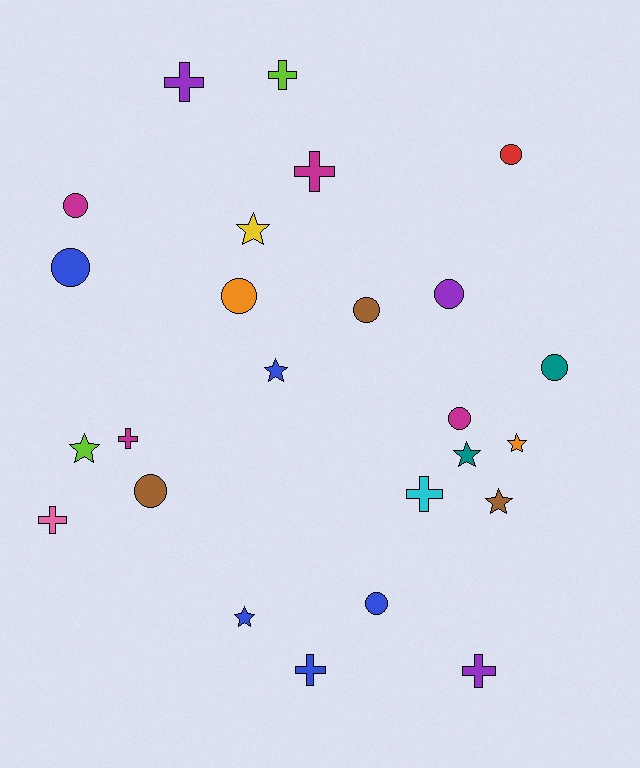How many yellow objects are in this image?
There is 1 yellow object.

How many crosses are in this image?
There are 8 crosses.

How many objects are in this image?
There are 25 objects.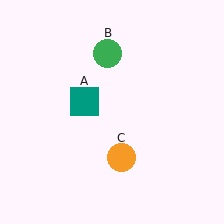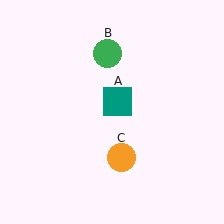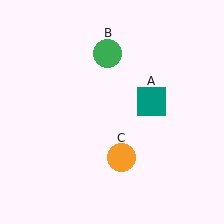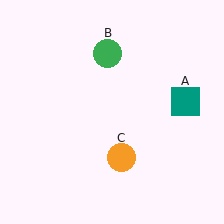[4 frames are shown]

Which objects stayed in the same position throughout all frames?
Green circle (object B) and orange circle (object C) remained stationary.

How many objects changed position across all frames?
1 object changed position: teal square (object A).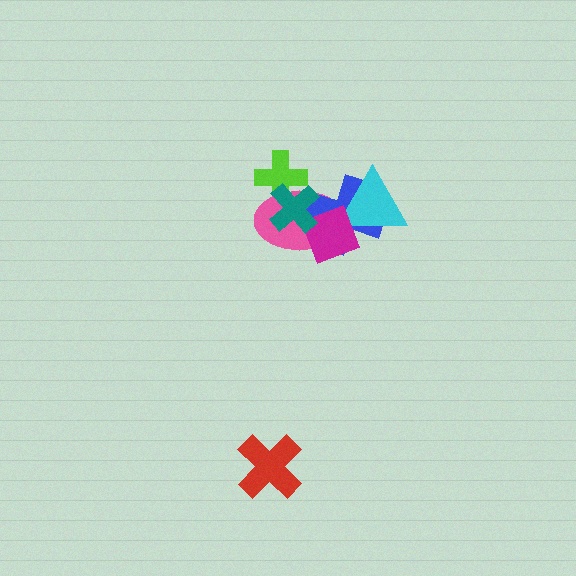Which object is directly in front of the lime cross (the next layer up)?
The pink ellipse is directly in front of the lime cross.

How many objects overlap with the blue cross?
4 objects overlap with the blue cross.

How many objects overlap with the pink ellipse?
5 objects overlap with the pink ellipse.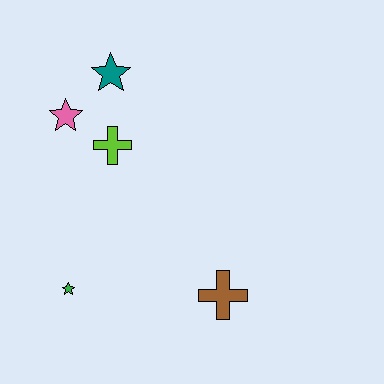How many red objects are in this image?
There are no red objects.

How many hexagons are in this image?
There are no hexagons.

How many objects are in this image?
There are 5 objects.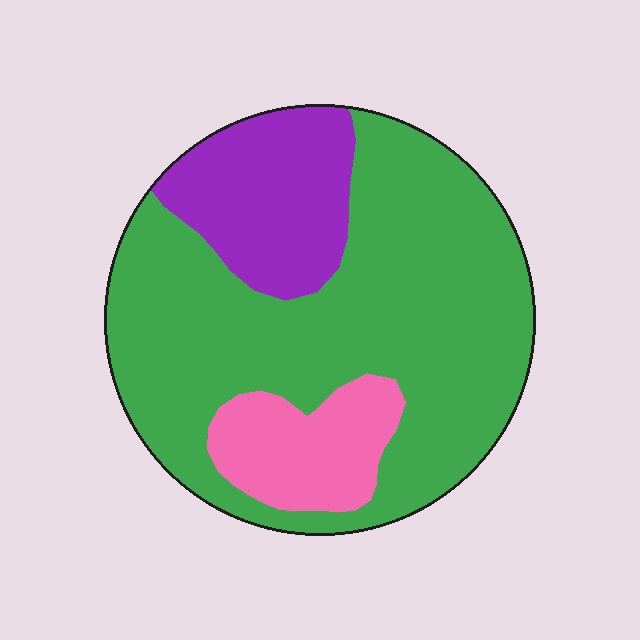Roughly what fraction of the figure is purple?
Purple covers around 20% of the figure.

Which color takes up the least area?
Pink, at roughly 15%.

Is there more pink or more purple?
Purple.